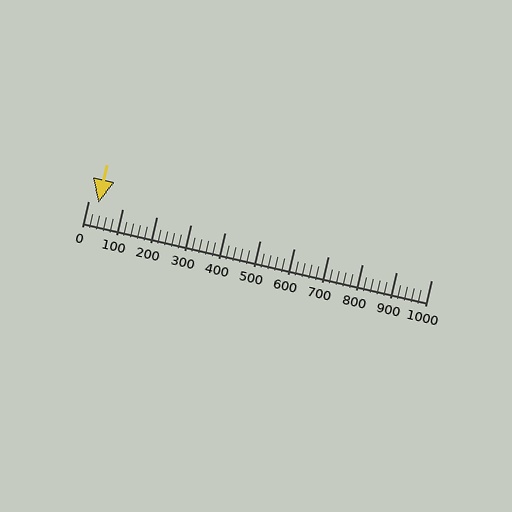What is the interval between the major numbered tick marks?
The major tick marks are spaced 100 units apart.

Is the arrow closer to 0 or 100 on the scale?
The arrow is closer to 0.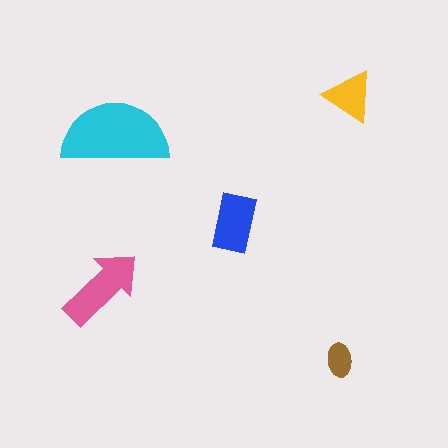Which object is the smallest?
The brown ellipse.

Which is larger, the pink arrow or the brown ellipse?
The pink arrow.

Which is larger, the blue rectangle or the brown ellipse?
The blue rectangle.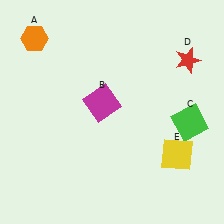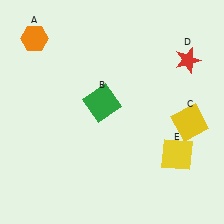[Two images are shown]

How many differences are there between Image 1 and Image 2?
There are 2 differences between the two images.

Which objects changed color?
B changed from magenta to green. C changed from green to yellow.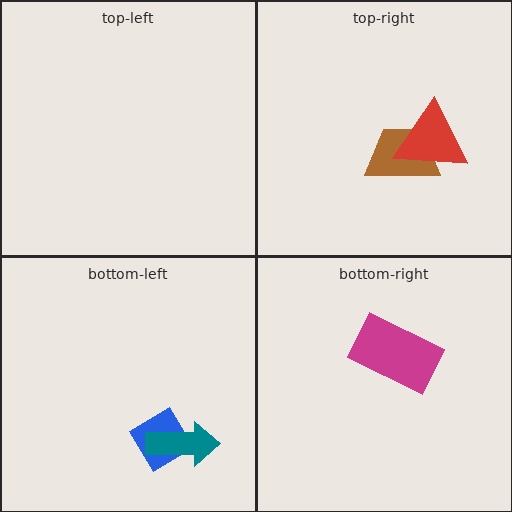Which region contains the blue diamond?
The bottom-left region.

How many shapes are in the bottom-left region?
2.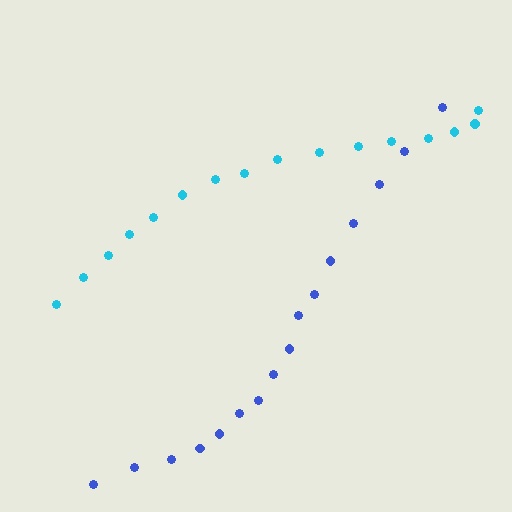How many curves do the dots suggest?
There are 2 distinct paths.